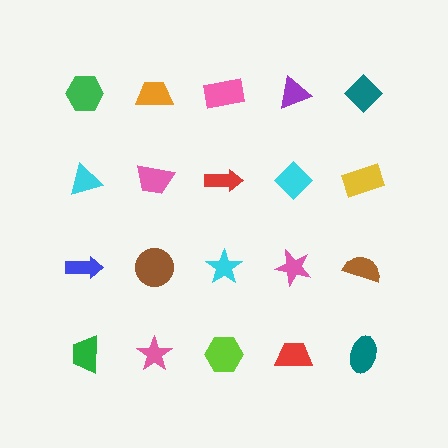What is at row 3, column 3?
A cyan star.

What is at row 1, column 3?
A pink rectangle.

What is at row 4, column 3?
A lime hexagon.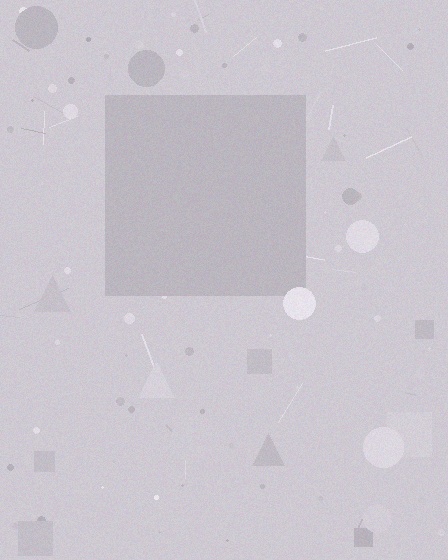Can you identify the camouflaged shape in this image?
The camouflaged shape is a square.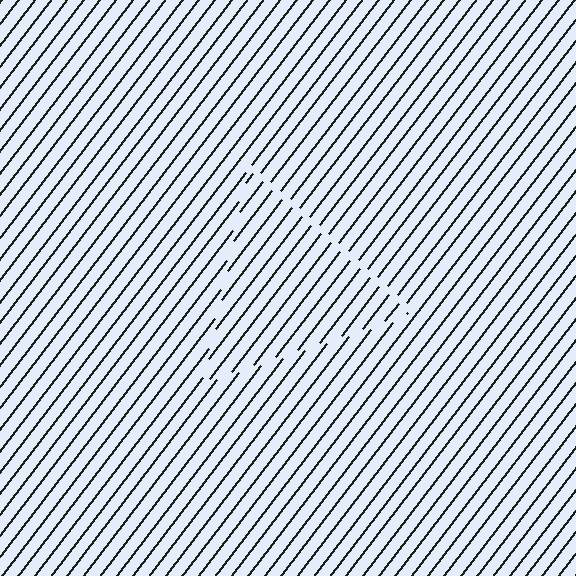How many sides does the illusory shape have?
3 sides — the line-ends trace a triangle.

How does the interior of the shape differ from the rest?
The interior of the shape contains the same grating, shifted by half a period — the contour is defined by the phase discontinuity where line-ends from the inner and outer gratings abut.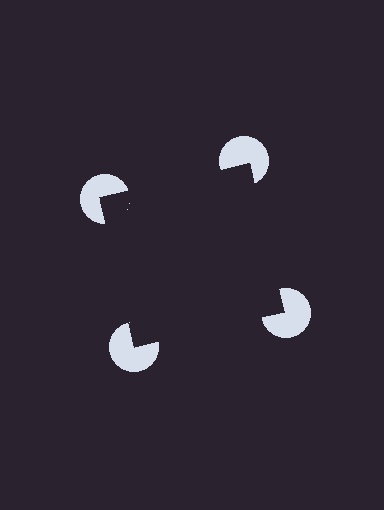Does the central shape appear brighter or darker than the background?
It typically appears slightly darker than the background, even though no actual brightness change is drawn.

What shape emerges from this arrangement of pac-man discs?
An illusory square — its edges are inferred from the aligned wedge cuts in the pac-man discs, not physically drawn.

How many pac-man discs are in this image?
There are 4 — one at each vertex of the illusory square.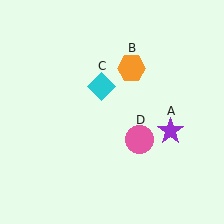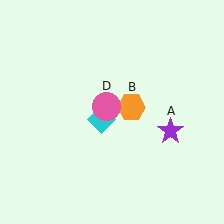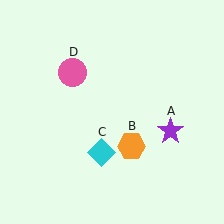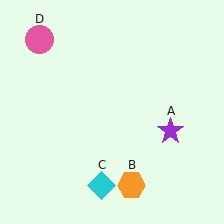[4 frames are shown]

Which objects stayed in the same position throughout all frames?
Purple star (object A) remained stationary.